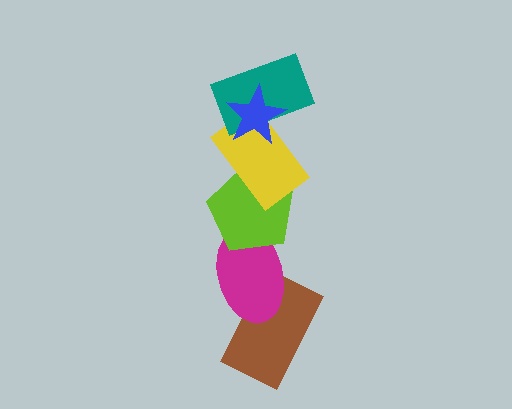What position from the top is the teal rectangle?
The teal rectangle is 2nd from the top.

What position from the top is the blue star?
The blue star is 1st from the top.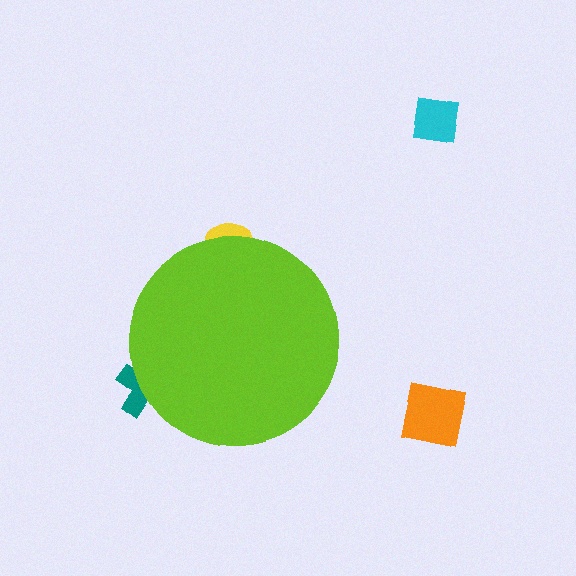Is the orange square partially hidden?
No, the orange square is fully visible.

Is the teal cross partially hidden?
Yes, the teal cross is partially hidden behind the lime circle.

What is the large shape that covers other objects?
A lime circle.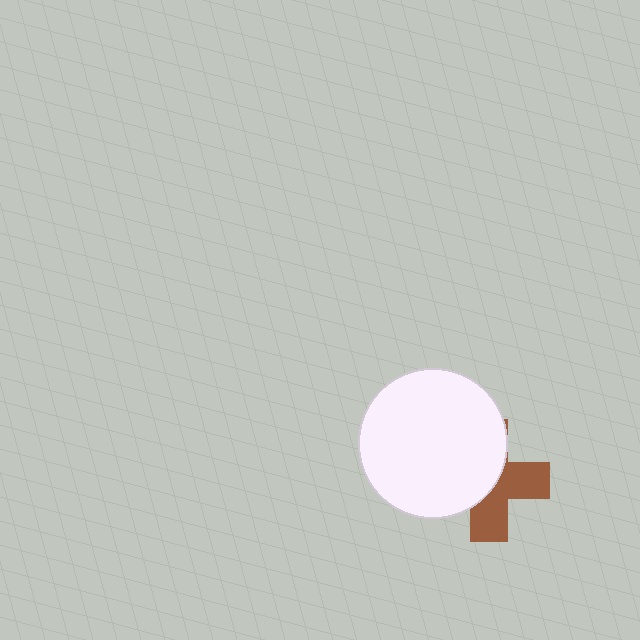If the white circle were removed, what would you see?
You would see the complete brown cross.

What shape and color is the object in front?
The object in front is a white circle.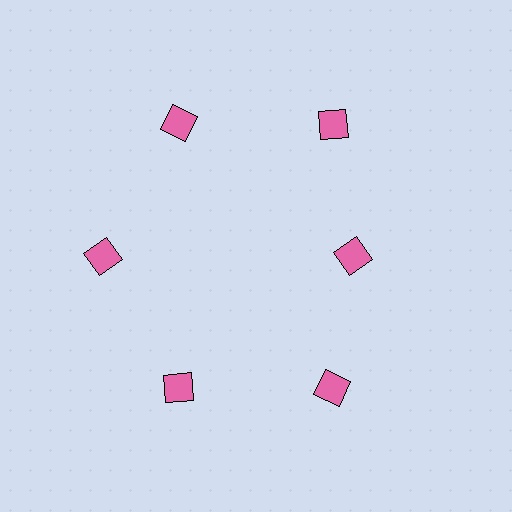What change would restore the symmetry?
The symmetry would be restored by moving it outward, back onto the ring so that all 6 diamonds sit at equal angles and equal distance from the center.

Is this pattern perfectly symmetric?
No. The 6 pink diamonds are arranged in a ring, but one element near the 3 o'clock position is pulled inward toward the center, breaking the 6-fold rotational symmetry.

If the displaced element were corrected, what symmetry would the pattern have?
It would have 6-fold rotational symmetry — the pattern would map onto itself every 60 degrees.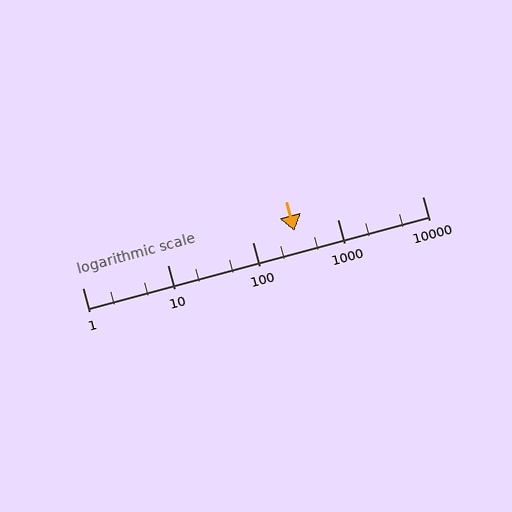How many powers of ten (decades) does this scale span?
The scale spans 4 decades, from 1 to 10000.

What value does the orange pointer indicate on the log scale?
The pointer indicates approximately 310.